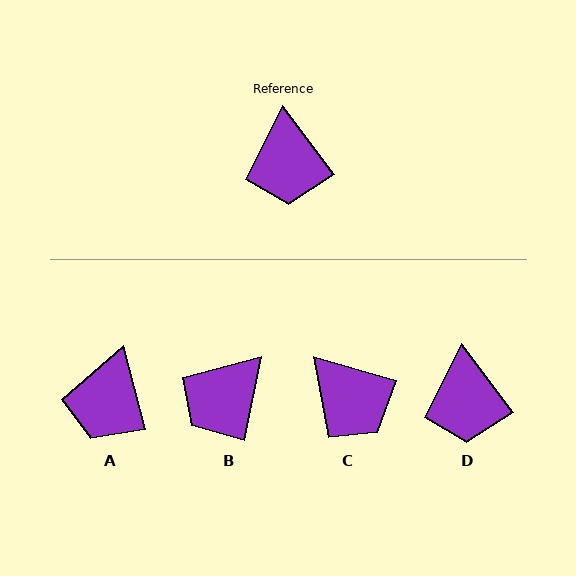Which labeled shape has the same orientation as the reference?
D.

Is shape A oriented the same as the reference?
No, it is off by about 23 degrees.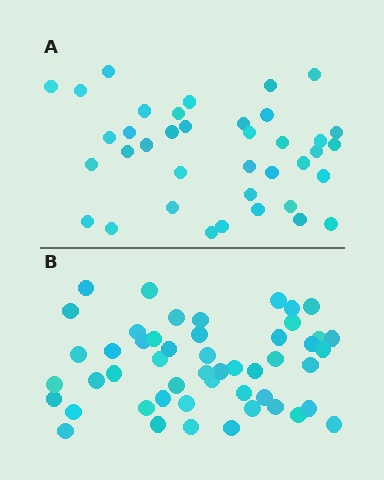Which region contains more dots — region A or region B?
Region B (the bottom region) has more dots.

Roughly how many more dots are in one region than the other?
Region B has roughly 12 or so more dots than region A.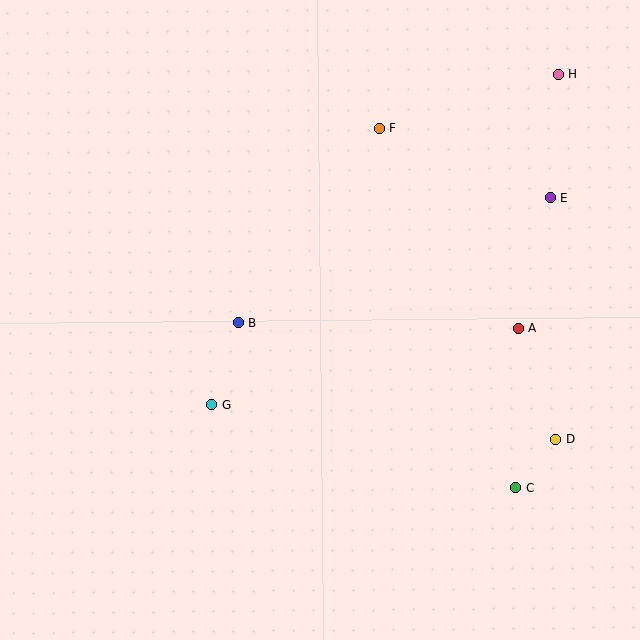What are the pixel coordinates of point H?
Point H is at (558, 74).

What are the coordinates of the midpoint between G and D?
The midpoint between G and D is at (384, 422).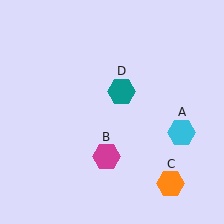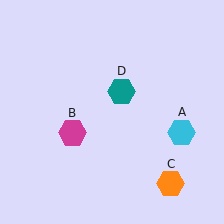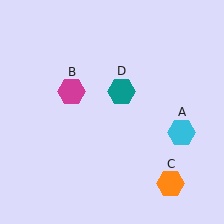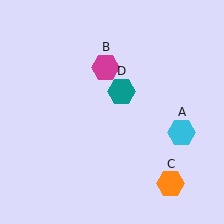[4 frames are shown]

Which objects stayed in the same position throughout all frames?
Cyan hexagon (object A) and orange hexagon (object C) and teal hexagon (object D) remained stationary.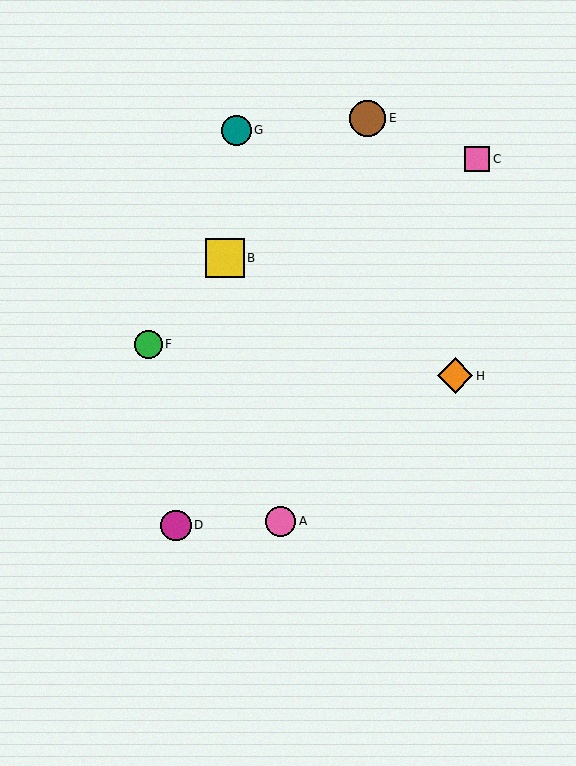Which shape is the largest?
The yellow square (labeled B) is the largest.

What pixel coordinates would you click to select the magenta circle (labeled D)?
Click at (176, 525) to select the magenta circle D.